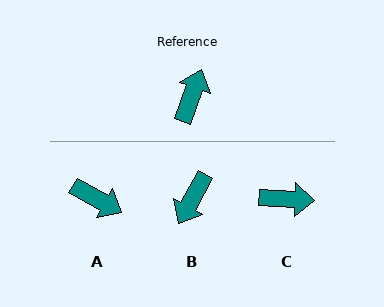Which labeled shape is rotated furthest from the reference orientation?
B, about 171 degrees away.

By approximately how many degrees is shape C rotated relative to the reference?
Approximately 73 degrees clockwise.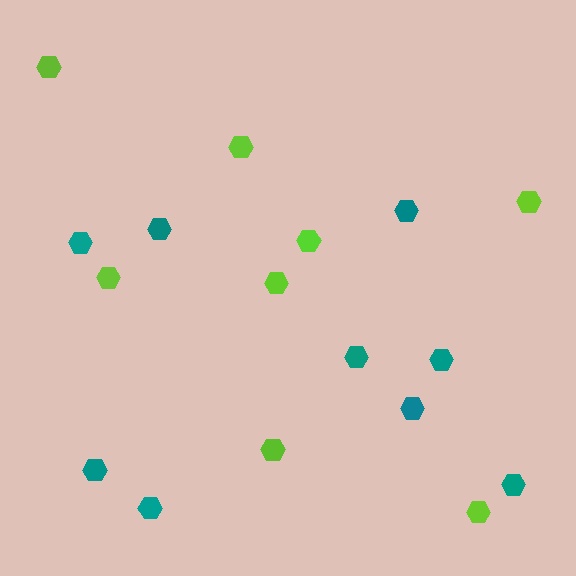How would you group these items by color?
There are 2 groups: one group of teal hexagons (9) and one group of lime hexagons (8).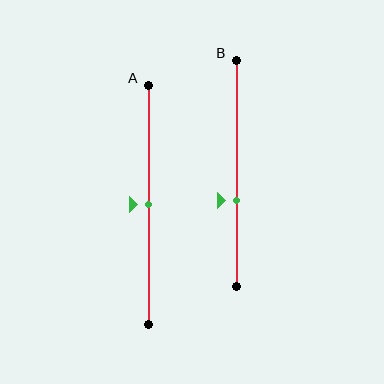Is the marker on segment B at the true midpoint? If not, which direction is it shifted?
No, the marker on segment B is shifted downward by about 12% of the segment length.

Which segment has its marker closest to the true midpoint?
Segment A has its marker closest to the true midpoint.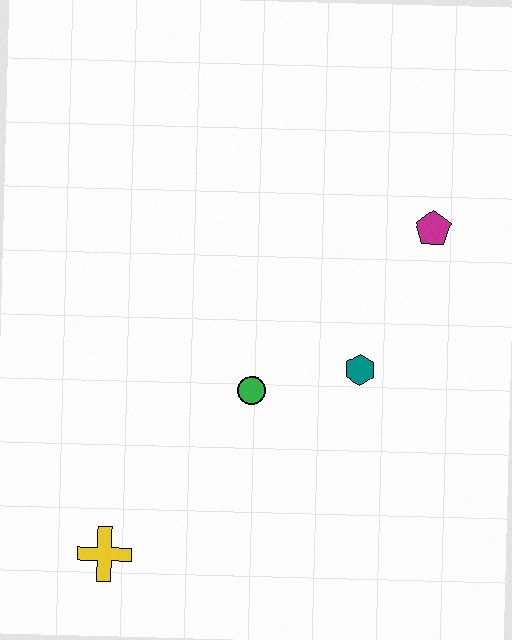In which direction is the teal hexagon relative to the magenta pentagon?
The teal hexagon is below the magenta pentagon.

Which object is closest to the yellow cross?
The green circle is closest to the yellow cross.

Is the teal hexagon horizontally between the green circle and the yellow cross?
No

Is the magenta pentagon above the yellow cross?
Yes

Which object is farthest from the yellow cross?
The magenta pentagon is farthest from the yellow cross.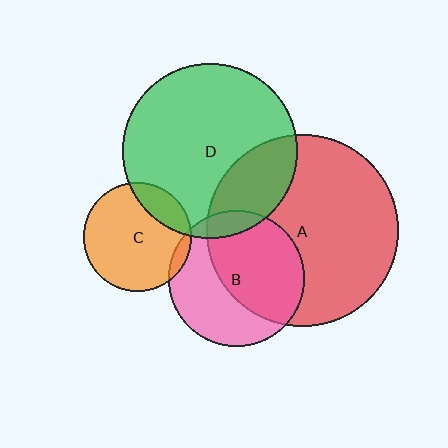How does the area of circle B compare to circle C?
Approximately 1.6 times.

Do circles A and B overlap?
Yes.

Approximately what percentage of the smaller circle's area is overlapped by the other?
Approximately 55%.